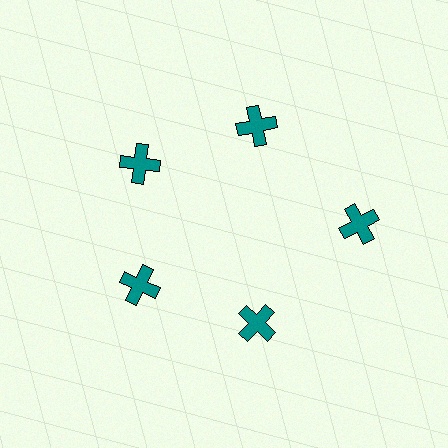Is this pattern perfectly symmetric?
No. The 5 teal crosses are arranged in a ring, but one element near the 3 o'clock position is pushed outward from the center, breaking the 5-fold rotational symmetry.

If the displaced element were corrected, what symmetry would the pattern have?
It would have 5-fold rotational symmetry — the pattern would map onto itself every 72 degrees.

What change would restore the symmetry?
The symmetry would be restored by moving it inward, back onto the ring so that all 5 crosses sit at equal angles and equal distance from the center.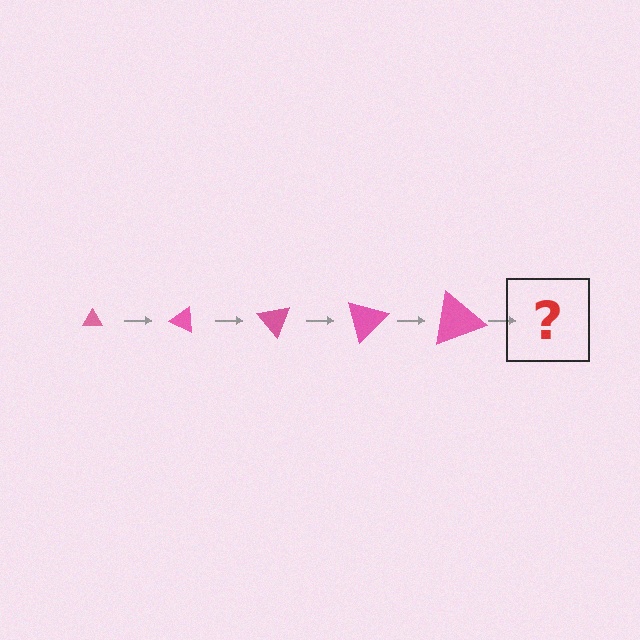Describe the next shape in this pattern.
It should be a triangle, larger than the previous one and rotated 125 degrees from the start.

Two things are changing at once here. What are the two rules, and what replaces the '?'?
The two rules are that the triangle grows larger each step and it rotates 25 degrees each step. The '?' should be a triangle, larger than the previous one and rotated 125 degrees from the start.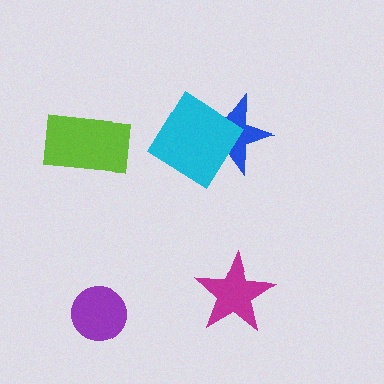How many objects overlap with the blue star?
1 object overlaps with the blue star.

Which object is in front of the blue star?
The cyan diamond is in front of the blue star.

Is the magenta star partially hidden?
No, no other shape covers it.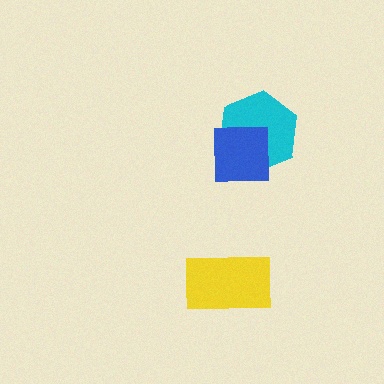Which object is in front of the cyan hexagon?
The blue square is in front of the cyan hexagon.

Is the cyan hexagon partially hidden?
Yes, it is partially covered by another shape.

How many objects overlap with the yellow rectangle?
0 objects overlap with the yellow rectangle.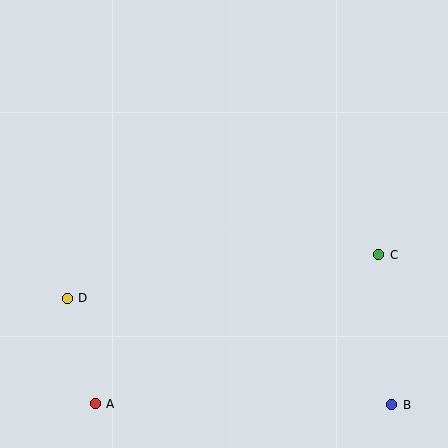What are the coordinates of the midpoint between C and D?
The midpoint between C and D is at (223, 276).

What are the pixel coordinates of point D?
Point D is at (67, 298).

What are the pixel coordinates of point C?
Point C is at (379, 255).